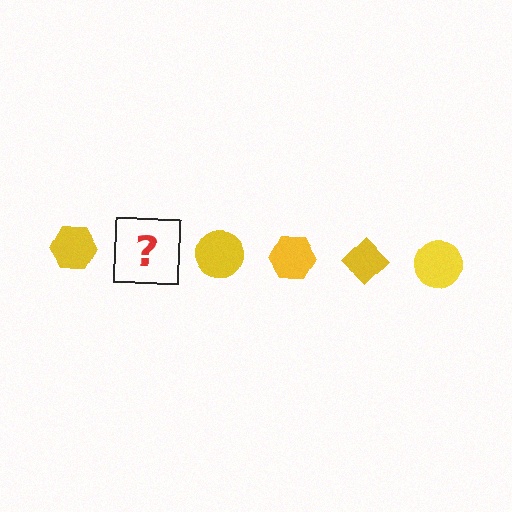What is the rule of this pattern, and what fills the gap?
The rule is that the pattern cycles through hexagon, diamond, circle shapes in yellow. The gap should be filled with a yellow diamond.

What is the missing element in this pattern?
The missing element is a yellow diamond.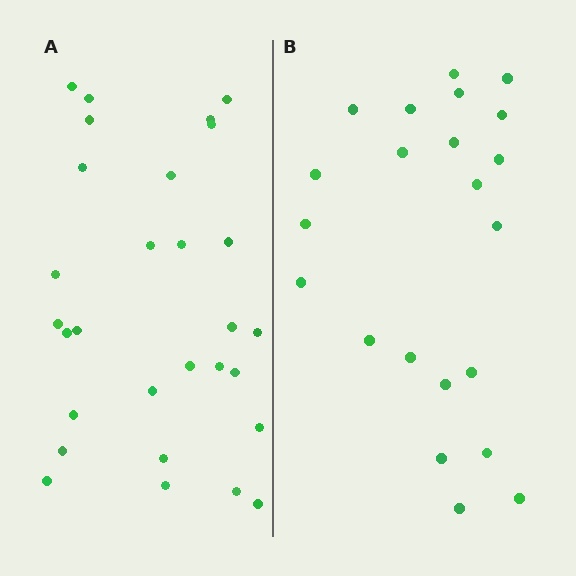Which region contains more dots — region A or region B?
Region A (the left region) has more dots.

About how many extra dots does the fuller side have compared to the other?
Region A has roughly 8 or so more dots than region B.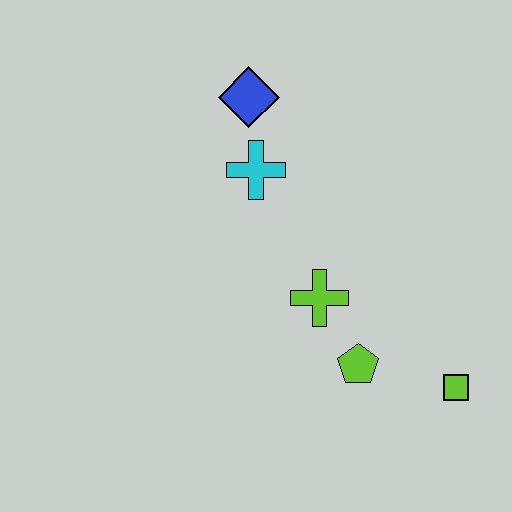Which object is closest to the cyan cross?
The blue diamond is closest to the cyan cross.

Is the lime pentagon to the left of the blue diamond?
No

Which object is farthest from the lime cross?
The blue diamond is farthest from the lime cross.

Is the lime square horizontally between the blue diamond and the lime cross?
No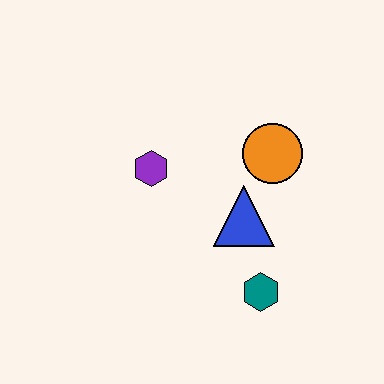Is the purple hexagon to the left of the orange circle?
Yes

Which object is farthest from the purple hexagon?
The teal hexagon is farthest from the purple hexagon.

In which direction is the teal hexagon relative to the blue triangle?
The teal hexagon is below the blue triangle.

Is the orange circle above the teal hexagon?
Yes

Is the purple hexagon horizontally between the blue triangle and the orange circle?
No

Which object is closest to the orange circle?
The blue triangle is closest to the orange circle.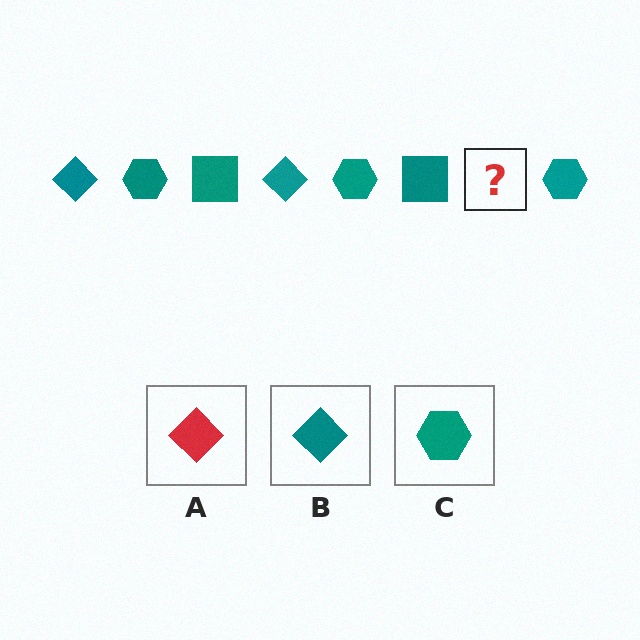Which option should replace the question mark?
Option B.